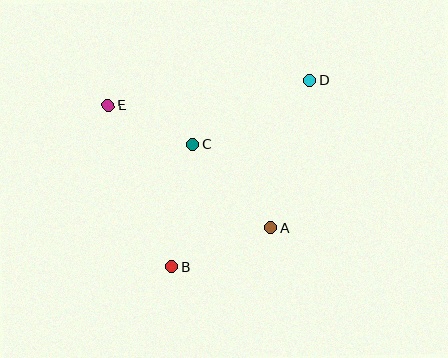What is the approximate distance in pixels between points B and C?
The distance between B and C is approximately 124 pixels.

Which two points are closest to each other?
Points C and E are closest to each other.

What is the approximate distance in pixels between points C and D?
The distance between C and D is approximately 133 pixels.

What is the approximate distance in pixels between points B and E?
The distance between B and E is approximately 173 pixels.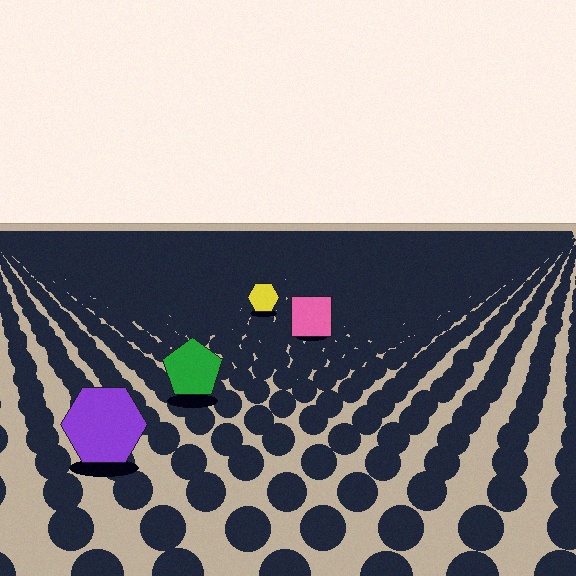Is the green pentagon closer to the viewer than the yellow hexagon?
Yes. The green pentagon is closer — you can tell from the texture gradient: the ground texture is coarser near it.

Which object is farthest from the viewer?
The yellow hexagon is farthest from the viewer. It appears smaller and the ground texture around it is denser.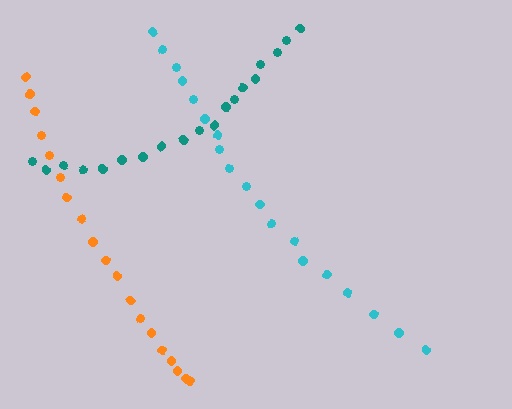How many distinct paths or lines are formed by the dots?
There are 3 distinct paths.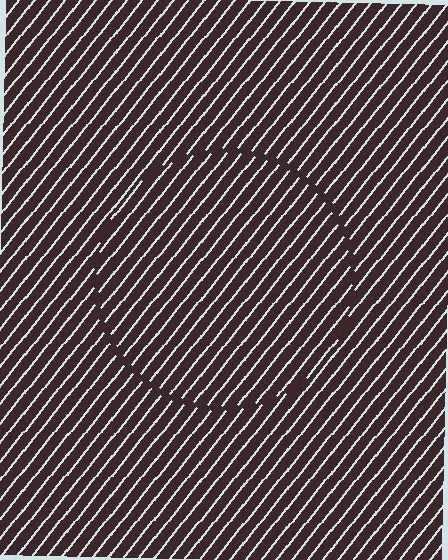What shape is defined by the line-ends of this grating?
An illusory circle. The interior of the shape contains the same grating, shifted by half a period — the contour is defined by the phase discontinuity where line-ends from the inner and outer gratings abut.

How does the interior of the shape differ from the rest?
The interior of the shape contains the same grating, shifted by half a period — the contour is defined by the phase discontinuity where line-ends from the inner and outer gratings abut.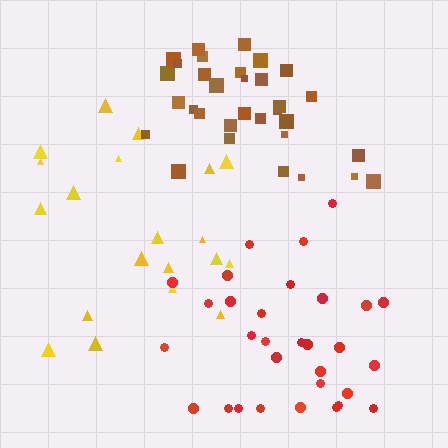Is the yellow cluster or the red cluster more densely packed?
Red.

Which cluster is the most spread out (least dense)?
Yellow.